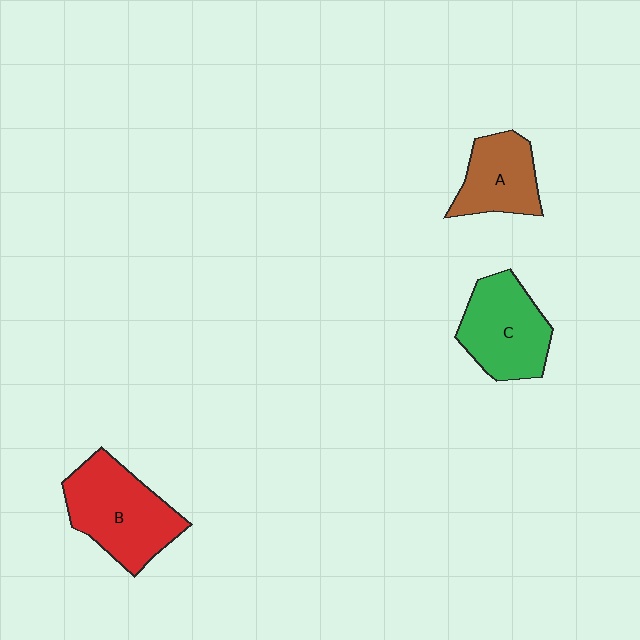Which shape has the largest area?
Shape B (red).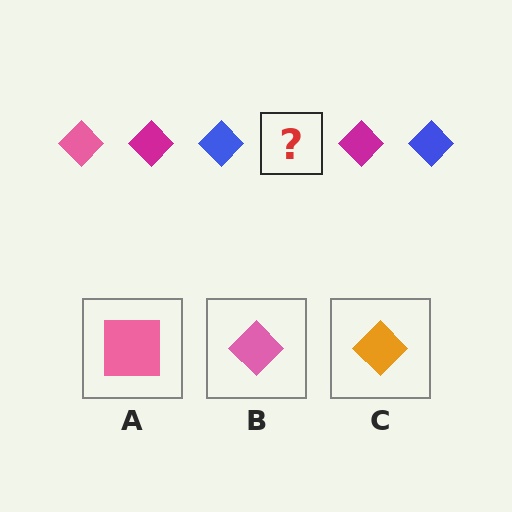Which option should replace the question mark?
Option B.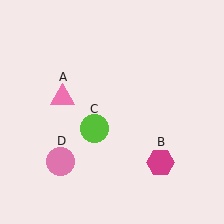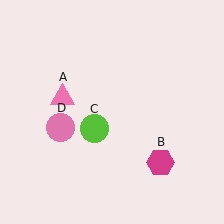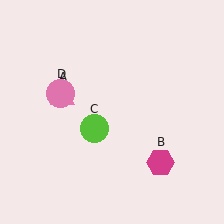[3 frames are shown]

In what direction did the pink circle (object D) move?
The pink circle (object D) moved up.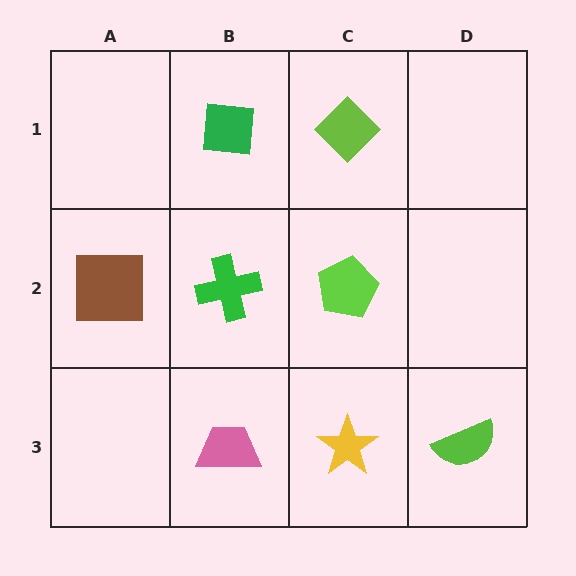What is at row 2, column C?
A lime pentagon.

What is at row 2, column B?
A green cross.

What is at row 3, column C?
A yellow star.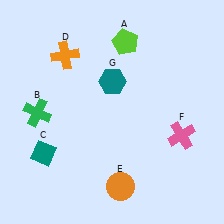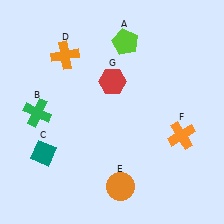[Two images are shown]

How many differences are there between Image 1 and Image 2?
There are 2 differences between the two images.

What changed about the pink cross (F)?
In Image 1, F is pink. In Image 2, it changed to orange.